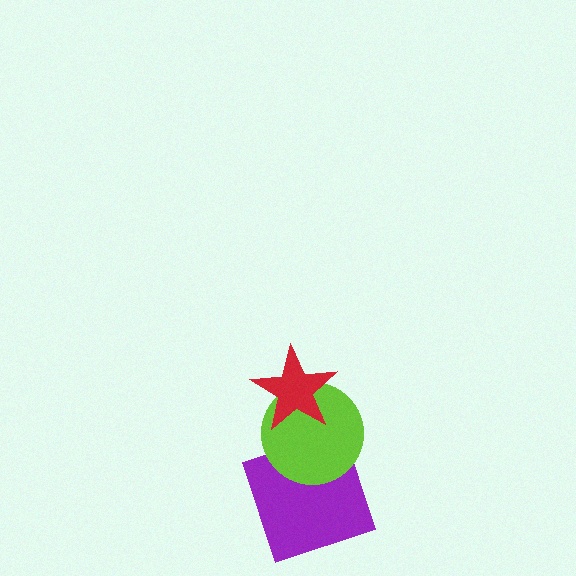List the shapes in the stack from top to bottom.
From top to bottom: the red star, the lime circle, the purple square.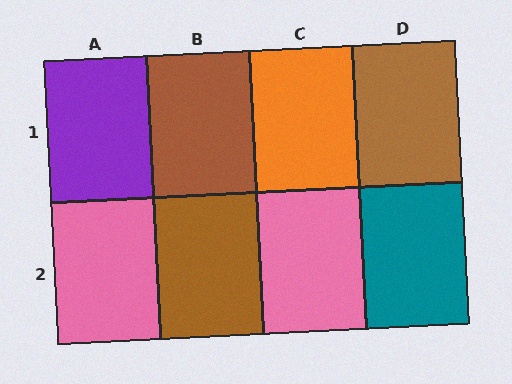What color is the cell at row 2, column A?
Pink.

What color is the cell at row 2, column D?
Teal.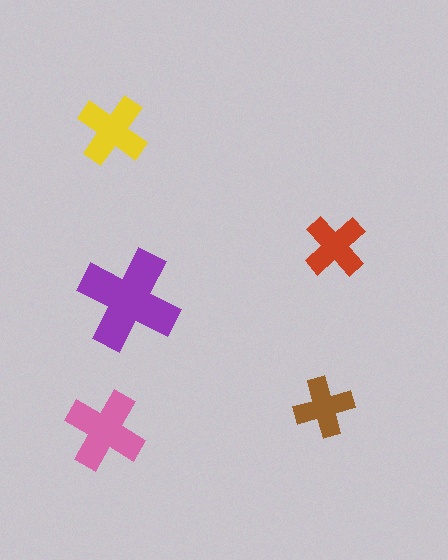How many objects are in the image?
There are 5 objects in the image.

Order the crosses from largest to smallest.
the purple one, the pink one, the yellow one, the red one, the brown one.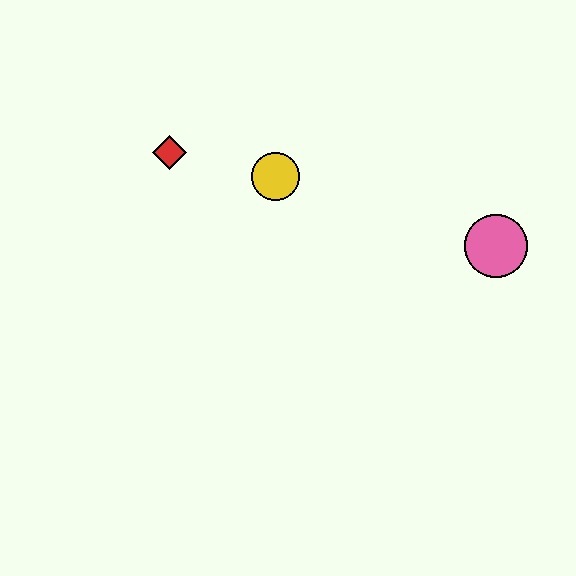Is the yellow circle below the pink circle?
No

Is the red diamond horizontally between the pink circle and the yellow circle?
No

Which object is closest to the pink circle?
The yellow circle is closest to the pink circle.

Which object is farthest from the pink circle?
The red diamond is farthest from the pink circle.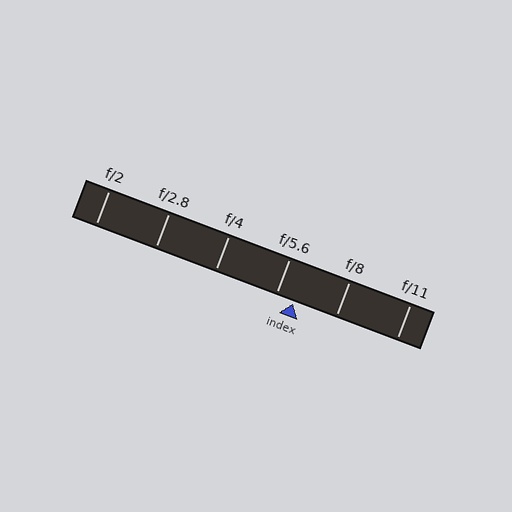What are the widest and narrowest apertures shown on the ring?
The widest aperture shown is f/2 and the narrowest is f/11.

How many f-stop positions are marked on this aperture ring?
There are 6 f-stop positions marked.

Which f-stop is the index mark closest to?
The index mark is closest to f/5.6.